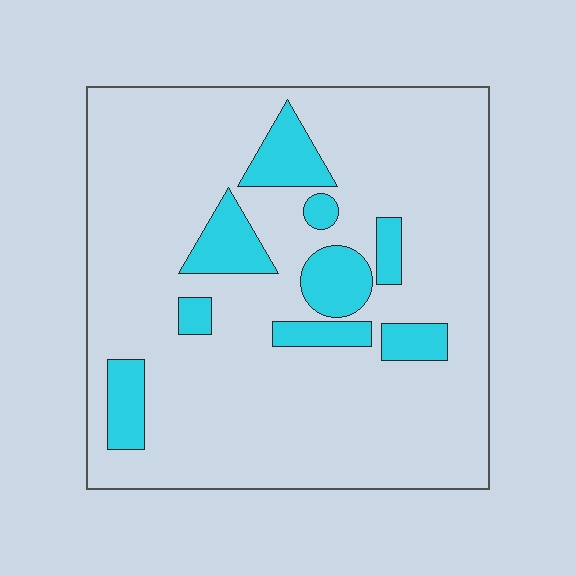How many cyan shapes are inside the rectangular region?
9.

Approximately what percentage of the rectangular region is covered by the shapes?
Approximately 15%.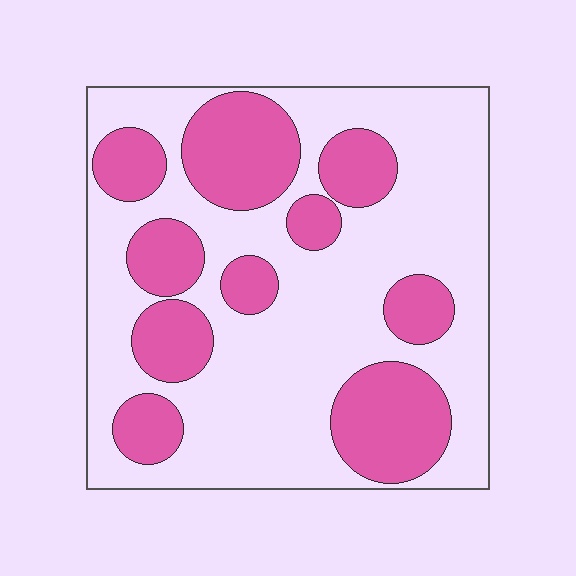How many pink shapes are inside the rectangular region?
10.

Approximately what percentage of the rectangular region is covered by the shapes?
Approximately 35%.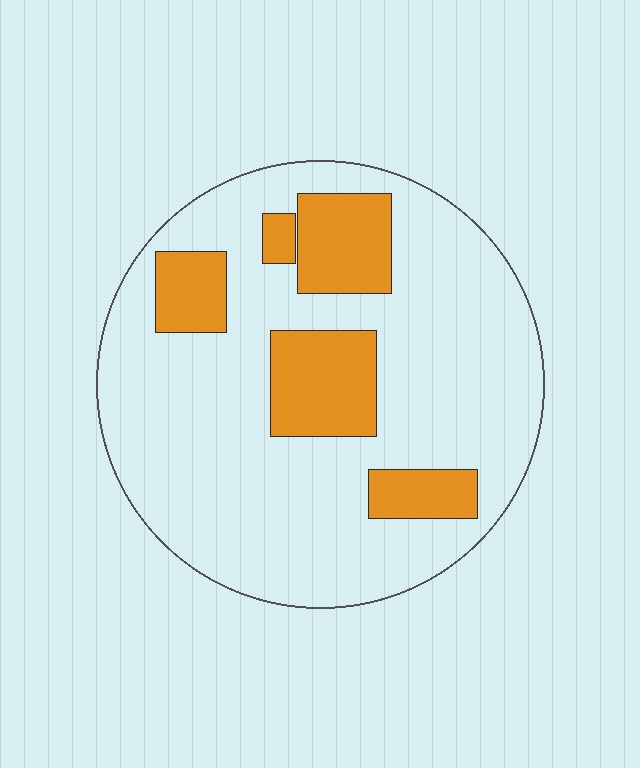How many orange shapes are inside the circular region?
5.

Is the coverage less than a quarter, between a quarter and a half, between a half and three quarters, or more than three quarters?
Less than a quarter.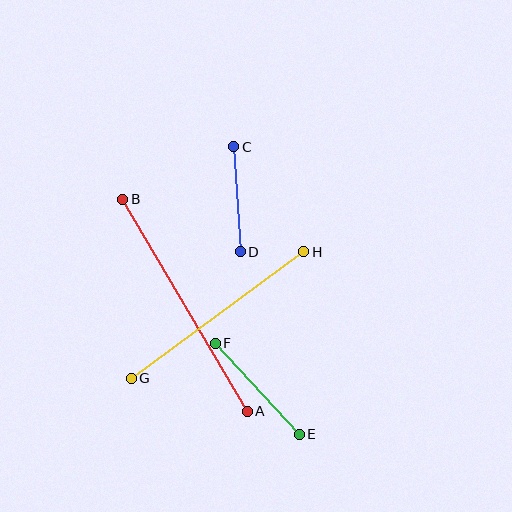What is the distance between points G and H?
The distance is approximately 214 pixels.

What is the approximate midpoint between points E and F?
The midpoint is at approximately (257, 389) pixels.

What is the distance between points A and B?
The distance is approximately 246 pixels.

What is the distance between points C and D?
The distance is approximately 105 pixels.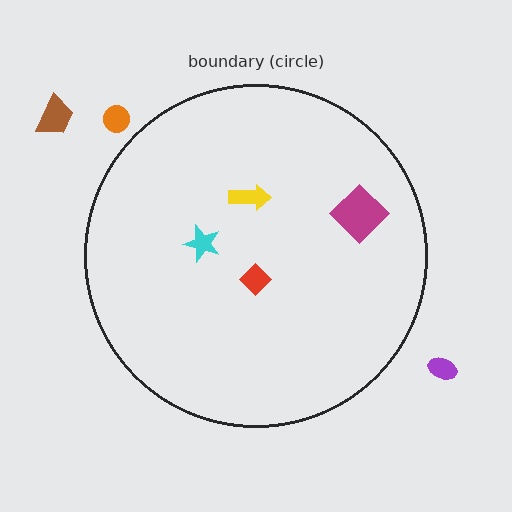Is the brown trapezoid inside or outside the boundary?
Outside.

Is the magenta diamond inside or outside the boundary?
Inside.